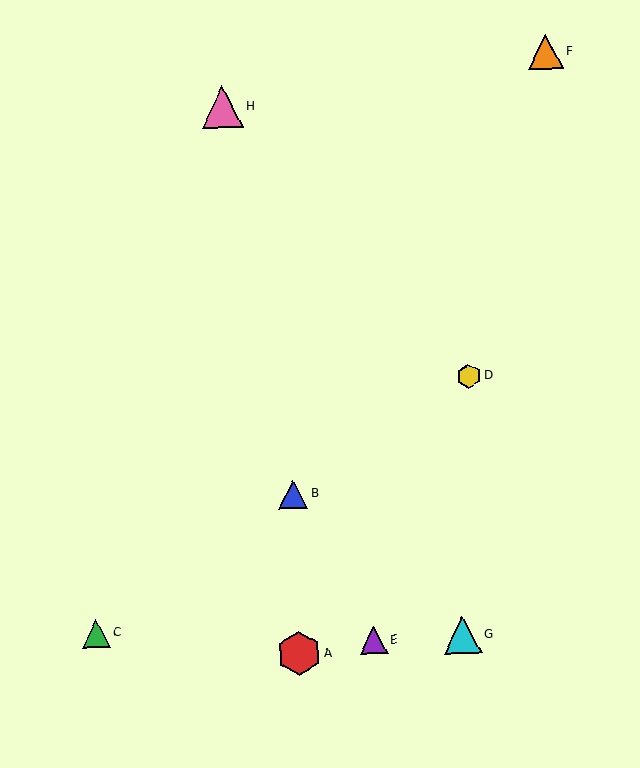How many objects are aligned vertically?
2 objects (A, B) are aligned vertically.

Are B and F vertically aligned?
No, B is at x≈293 and F is at x≈545.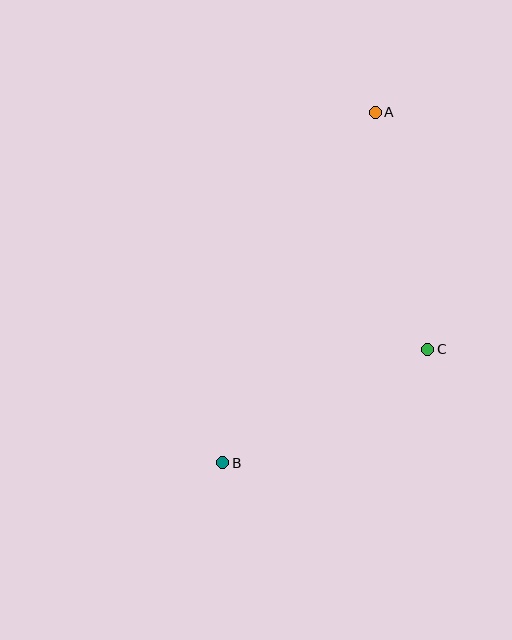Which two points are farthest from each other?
Points A and B are farthest from each other.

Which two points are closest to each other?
Points B and C are closest to each other.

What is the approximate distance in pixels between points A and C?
The distance between A and C is approximately 243 pixels.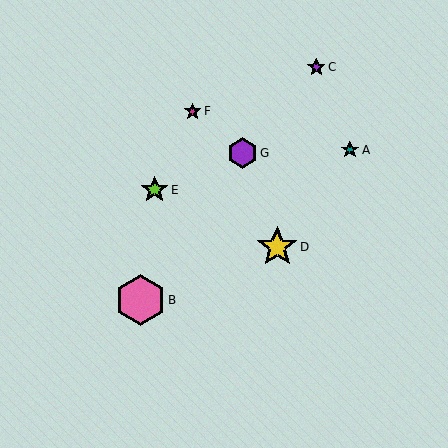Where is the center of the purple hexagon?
The center of the purple hexagon is at (242, 153).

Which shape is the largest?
The pink hexagon (labeled B) is the largest.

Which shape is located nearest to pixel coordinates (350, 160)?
The teal star (labeled A) at (350, 150) is nearest to that location.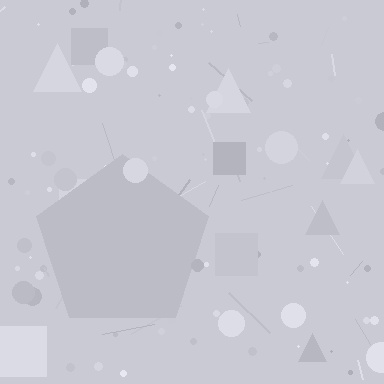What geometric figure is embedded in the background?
A pentagon is embedded in the background.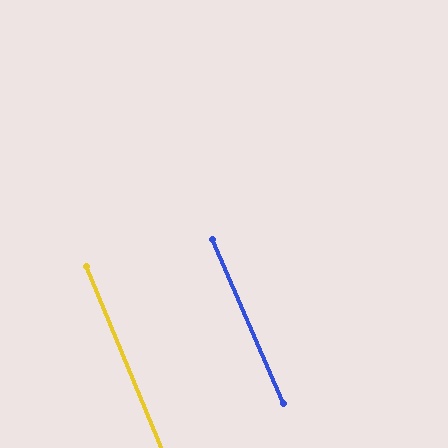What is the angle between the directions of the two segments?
Approximately 1 degree.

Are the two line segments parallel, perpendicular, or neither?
Parallel — their directions differ by only 1.0°.